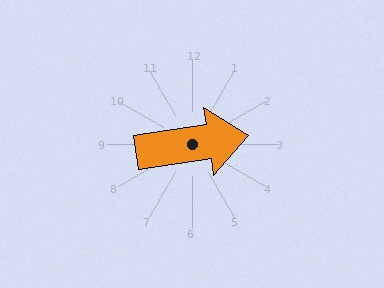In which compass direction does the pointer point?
East.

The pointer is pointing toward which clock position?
Roughly 3 o'clock.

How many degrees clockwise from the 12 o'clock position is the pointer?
Approximately 81 degrees.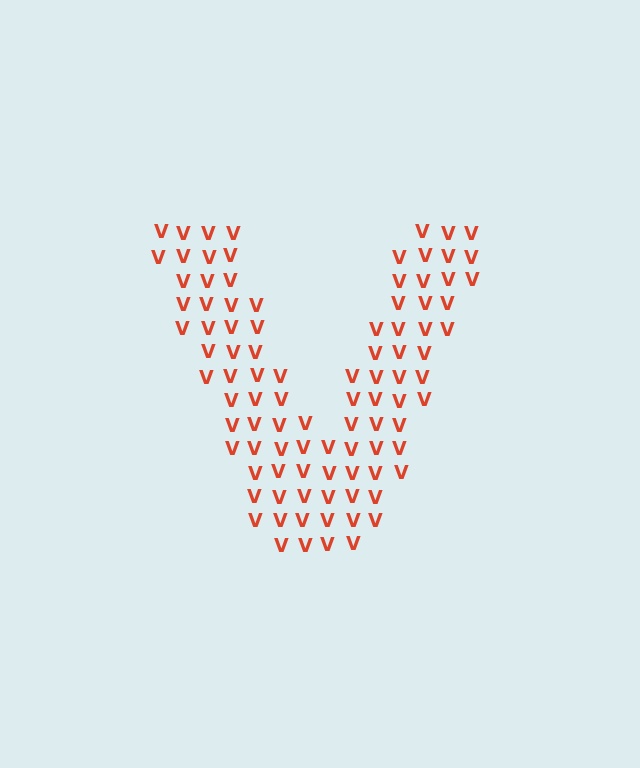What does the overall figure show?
The overall figure shows the letter V.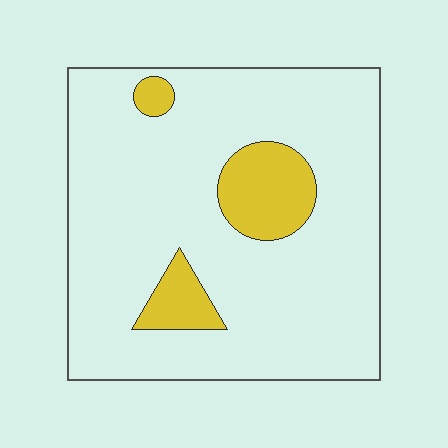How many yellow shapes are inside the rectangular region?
3.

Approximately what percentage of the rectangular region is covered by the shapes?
Approximately 15%.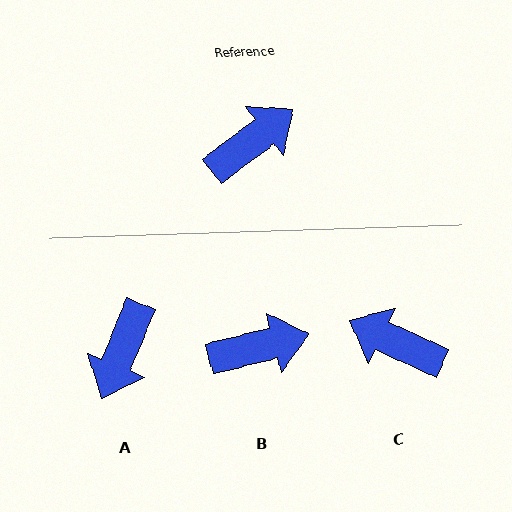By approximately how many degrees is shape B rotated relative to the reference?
Approximately 23 degrees clockwise.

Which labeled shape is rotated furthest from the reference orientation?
A, about 150 degrees away.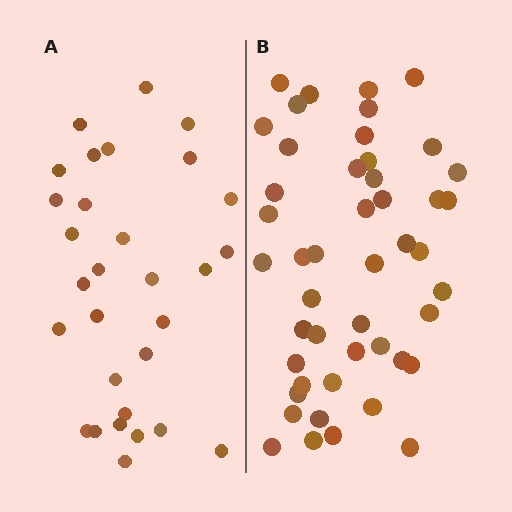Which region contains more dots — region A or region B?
Region B (the right region) has more dots.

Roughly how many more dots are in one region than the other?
Region B has approximately 15 more dots than region A.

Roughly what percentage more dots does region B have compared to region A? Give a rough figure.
About 55% more.